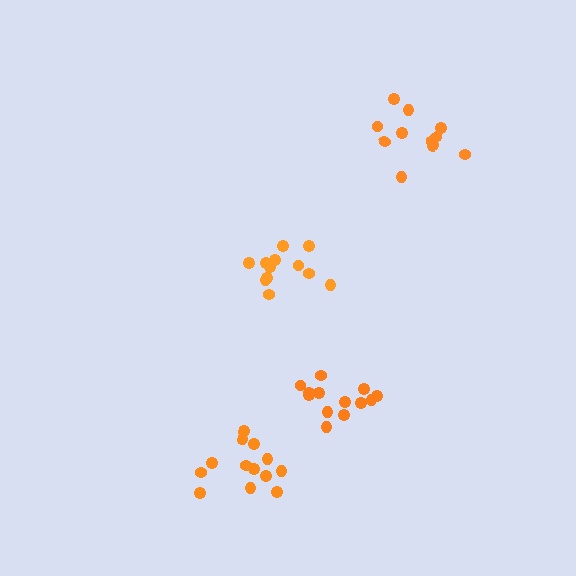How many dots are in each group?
Group 1: 13 dots, Group 2: 13 dots, Group 3: 11 dots, Group 4: 12 dots (49 total).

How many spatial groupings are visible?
There are 4 spatial groupings.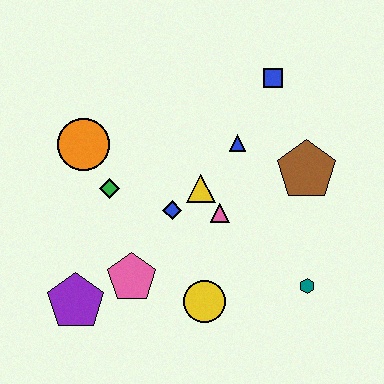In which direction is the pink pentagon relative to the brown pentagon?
The pink pentagon is to the left of the brown pentagon.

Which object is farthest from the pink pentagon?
The blue square is farthest from the pink pentagon.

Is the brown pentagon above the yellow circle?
Yes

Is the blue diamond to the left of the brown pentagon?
Yes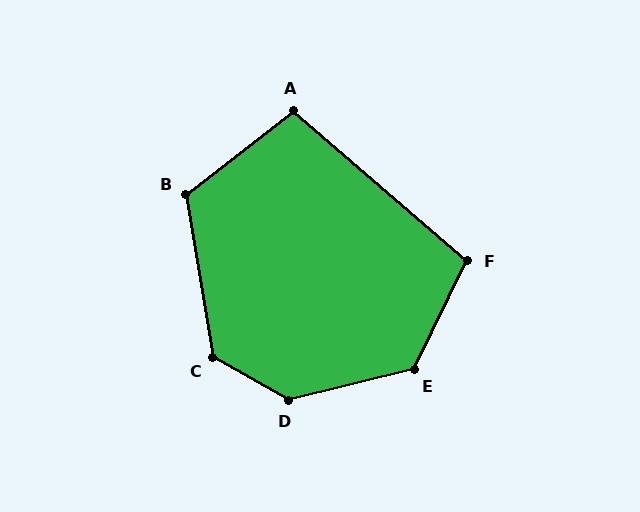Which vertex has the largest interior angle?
D, at approximately 137 degrees.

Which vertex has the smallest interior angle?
A, at approximately 101 degrees.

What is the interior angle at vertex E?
Approximately 130 degrees (obtuse).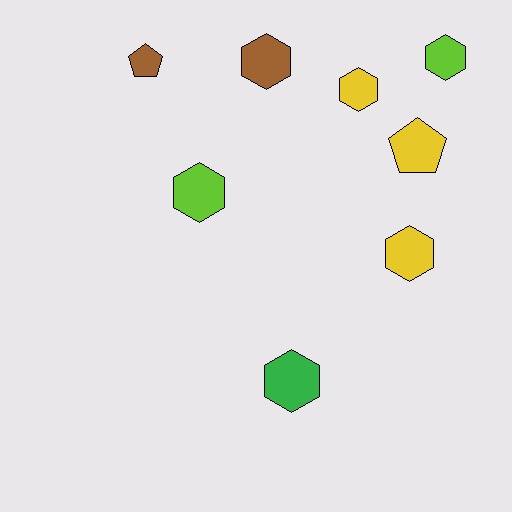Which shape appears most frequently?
Hexagon, with 6 objects.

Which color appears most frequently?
Yellow, with 3 objects.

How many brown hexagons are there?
There is 1 brown hexagon.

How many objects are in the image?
There are 8 objects.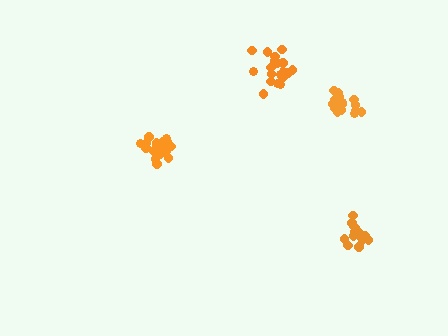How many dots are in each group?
Group 1: 16 dots, Group 2: 19 dots, Group 3: 19 dots, Group 4: 14 dots (68 total).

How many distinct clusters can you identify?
There are 4 distinct clusters.